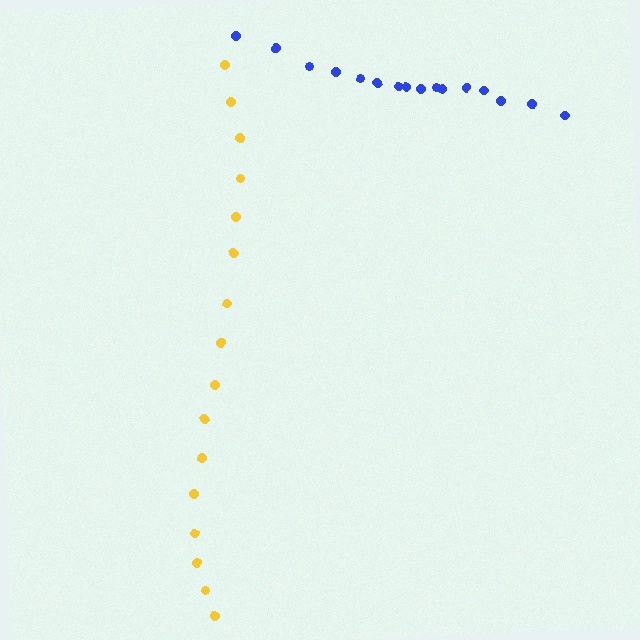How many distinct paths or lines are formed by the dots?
There are 2 distinct paths.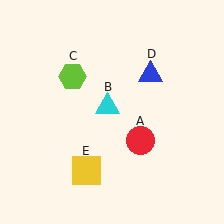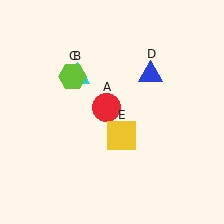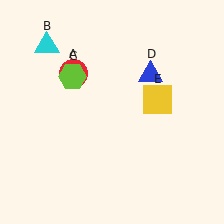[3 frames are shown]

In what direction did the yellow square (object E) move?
The yellow square (object E) moved up and to the right.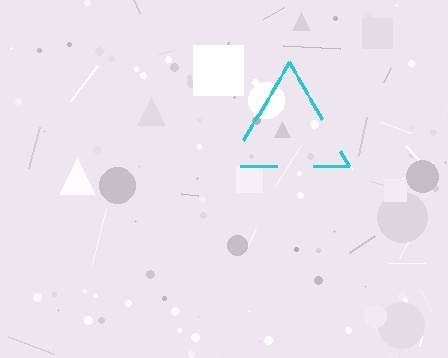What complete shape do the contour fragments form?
The contour fragments form a triangle.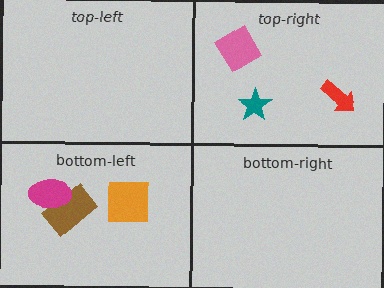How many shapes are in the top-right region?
3.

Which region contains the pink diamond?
The top-right region.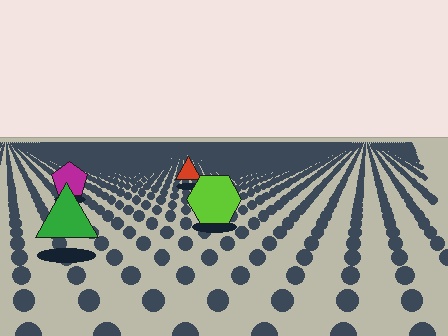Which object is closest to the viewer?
The green triangle is closest. The texture marks near it are larger and more spread out.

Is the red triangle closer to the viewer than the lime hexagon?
No. The lime hexagon is closer — you can tell from the texture gradient: the ground texture is coarser near it.